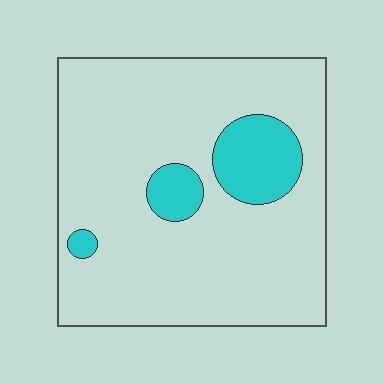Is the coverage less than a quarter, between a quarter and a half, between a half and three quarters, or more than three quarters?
Less than a quarter.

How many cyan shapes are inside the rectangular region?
3.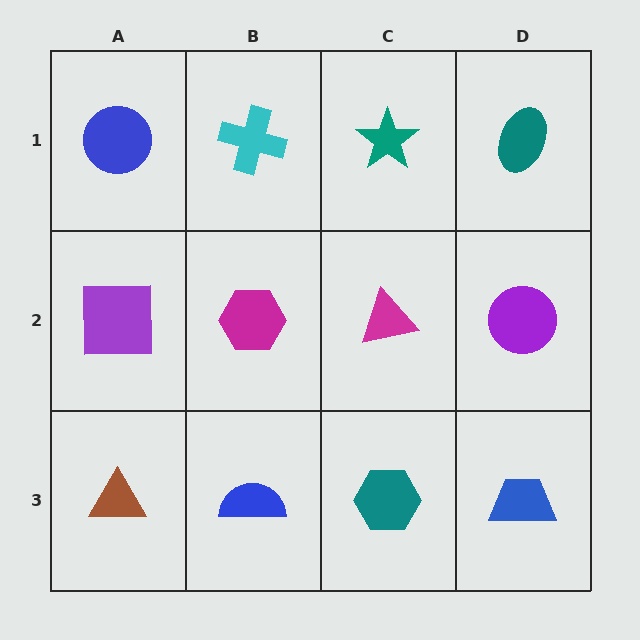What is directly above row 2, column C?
A teal star.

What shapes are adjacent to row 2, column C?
A teal star (row 1, column C), a teal hexagon (row 3, column C), a magenta hexagon (row 2, column B), a purple circle (row 2, column D).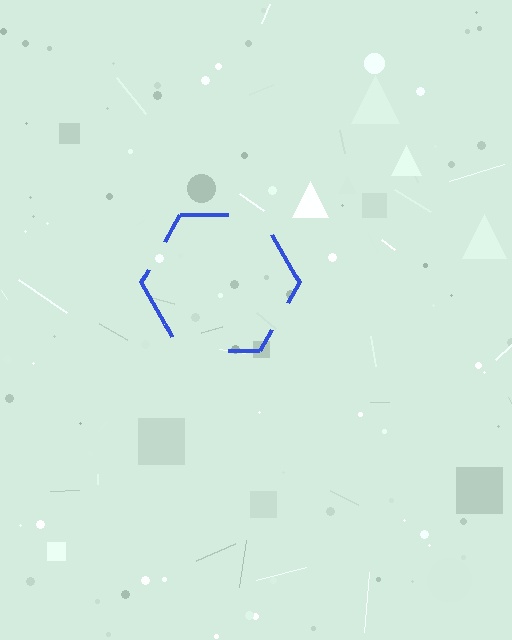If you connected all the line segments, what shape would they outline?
They would outline a hexagon.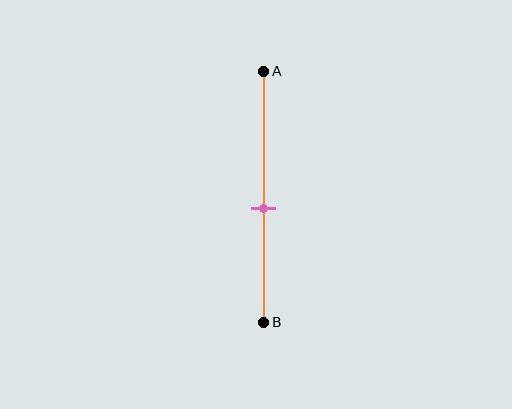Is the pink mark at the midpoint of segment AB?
No, the mark is at about 55% from A, not at the 50% midpoint.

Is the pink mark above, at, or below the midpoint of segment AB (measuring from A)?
The pink mark is below the midpoint of segment AB.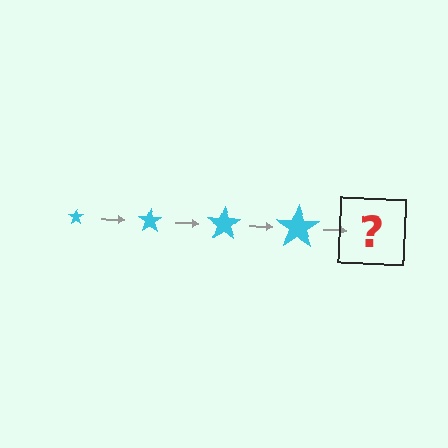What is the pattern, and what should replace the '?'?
The pattern is that the star gets progressively larger each step. The '?' should be a cyan star, larger than the previous one.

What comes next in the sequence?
The next element should be a cyan star, larger than the previous one.